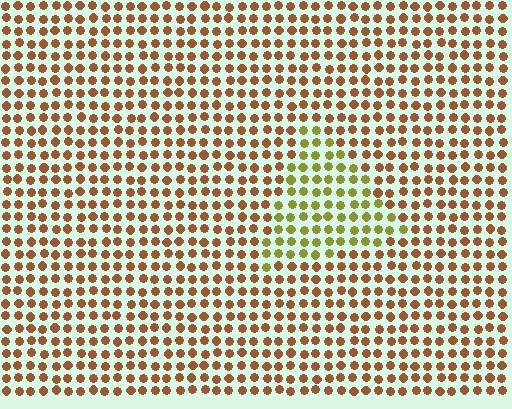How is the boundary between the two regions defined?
The boundary is defined purely by a slight shift in hue (about 45 degrees). Spacing, size, and orientation are identical on both sides.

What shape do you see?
I see a triangle.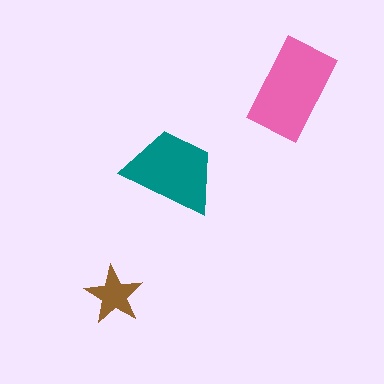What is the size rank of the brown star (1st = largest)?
3rd.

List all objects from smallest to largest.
The brown star, the teal trapezoid, the pink rectangle.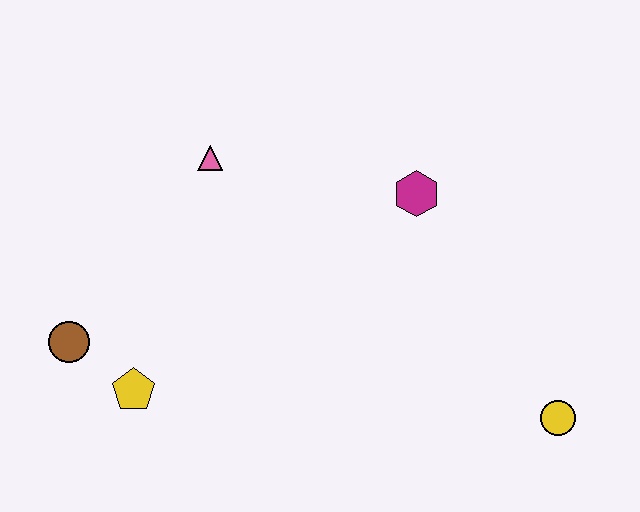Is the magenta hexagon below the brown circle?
No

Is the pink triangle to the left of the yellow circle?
Yes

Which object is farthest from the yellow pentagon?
The yellow circle is farthest from the yellow pentagon.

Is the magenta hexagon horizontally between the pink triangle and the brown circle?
No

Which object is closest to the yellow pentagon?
The brown circle is closest to the yellow pentagon.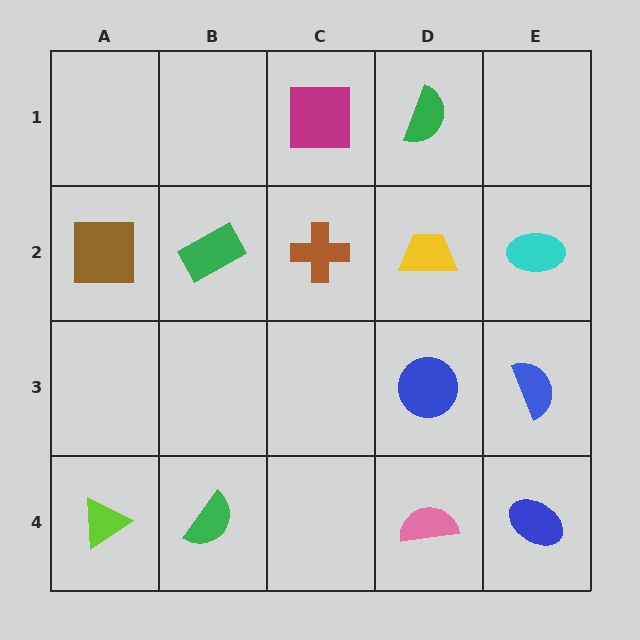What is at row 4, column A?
A lime triangle.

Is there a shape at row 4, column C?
No, that cell is empty.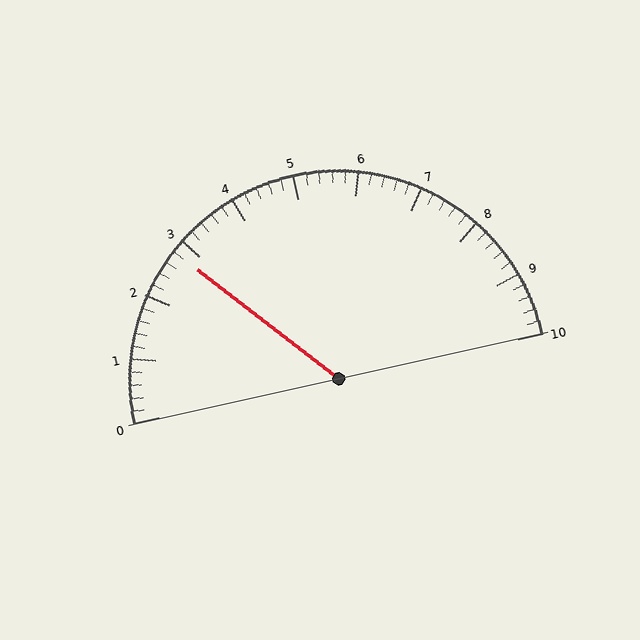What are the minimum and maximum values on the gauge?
The gauge ranges from 0 to 10.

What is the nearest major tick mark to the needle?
The nearest major tick mark is 3.